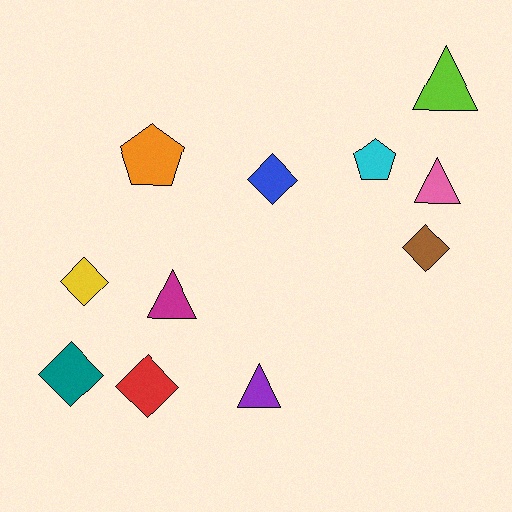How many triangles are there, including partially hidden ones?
There are 4 triangles.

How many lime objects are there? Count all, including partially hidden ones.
There is 1 lime object.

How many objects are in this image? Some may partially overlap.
There are 11 objects.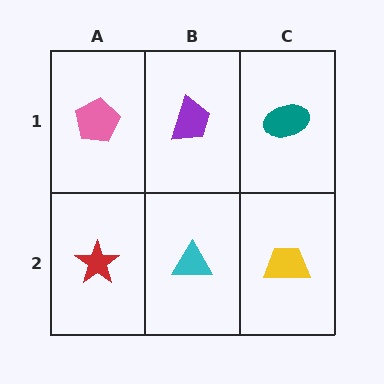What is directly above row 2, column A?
A pink pentagon.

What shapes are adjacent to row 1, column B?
A cyan triangle (row 2, column B), a pink pentagon (row 1, column A), a teal ellipse (row 1, column C).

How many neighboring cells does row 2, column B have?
3.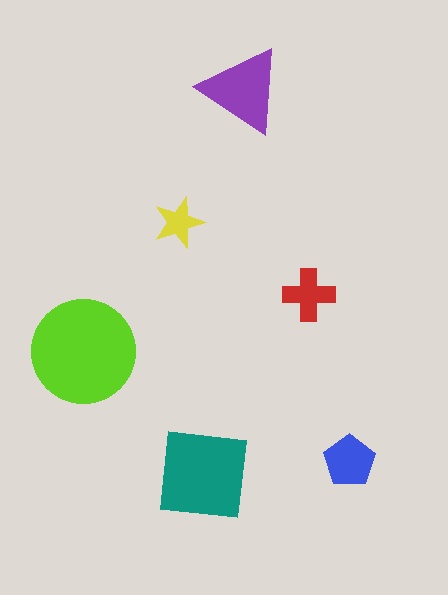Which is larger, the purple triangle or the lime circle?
The lime circle.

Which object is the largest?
The lime circle.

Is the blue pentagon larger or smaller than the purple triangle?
Smaller.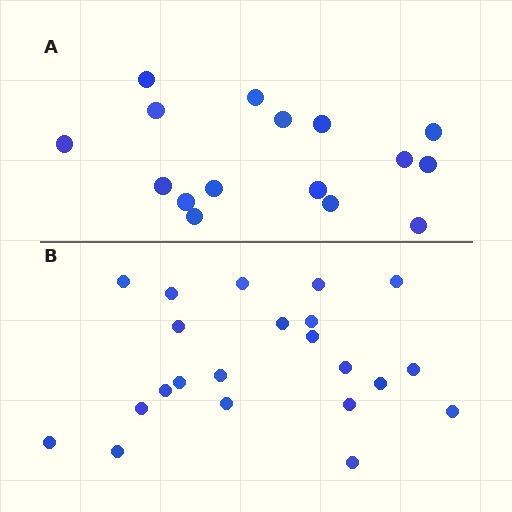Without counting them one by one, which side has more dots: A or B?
Region B (the bottom region) has more dots.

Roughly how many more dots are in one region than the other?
Region B has about 6 more dots than region A.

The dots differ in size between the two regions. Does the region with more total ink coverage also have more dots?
No. Region A has more total ink coverage because its dots are larger, but region B actually contains more individual dots. Total area can be misleading — the number of items is what matters here.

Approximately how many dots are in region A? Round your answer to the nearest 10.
About 20 dots. (The exact count is 16, which rounds to 20.)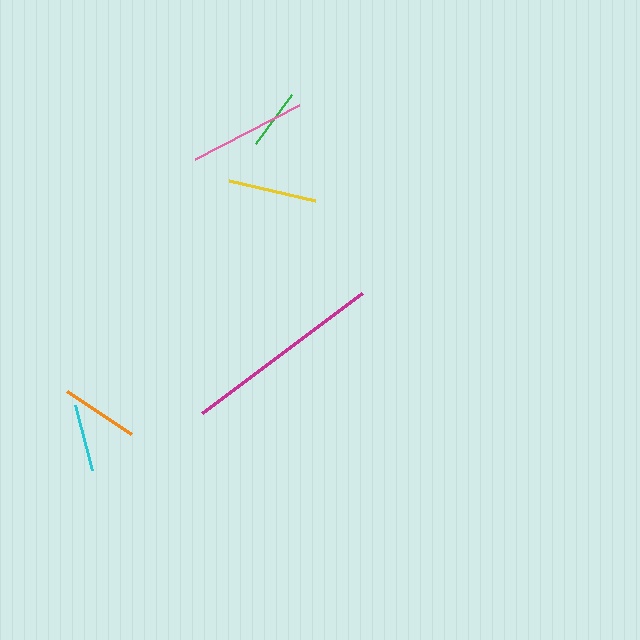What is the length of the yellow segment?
The yellow segment is approximately 88 pixels long.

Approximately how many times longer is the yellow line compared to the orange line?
The yellow line is approximately 1.1 times the length of the orange line.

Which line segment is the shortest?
The green line is the shortest at approximately 61 pixels.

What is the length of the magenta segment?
The magenta segment is approximately 200 pixels long.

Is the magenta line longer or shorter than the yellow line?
The magenta line is longer than the yellow line.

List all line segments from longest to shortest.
From longest to shortest: magenta, pink, yellow, orange, cyan, green.